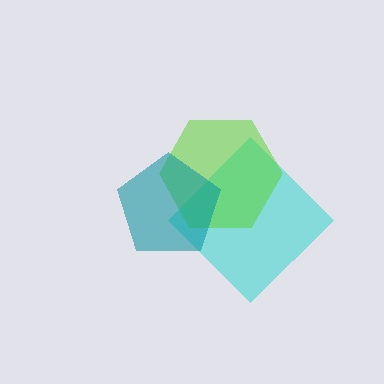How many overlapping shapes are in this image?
There are 3 overlapping shapes in the image.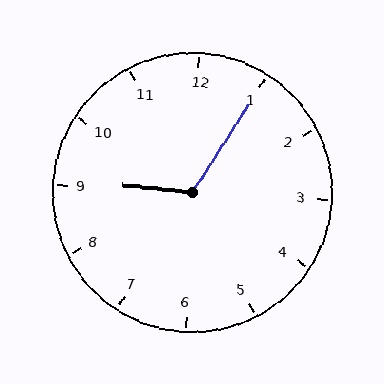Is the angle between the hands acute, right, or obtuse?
It is obtuse.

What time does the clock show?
9:05.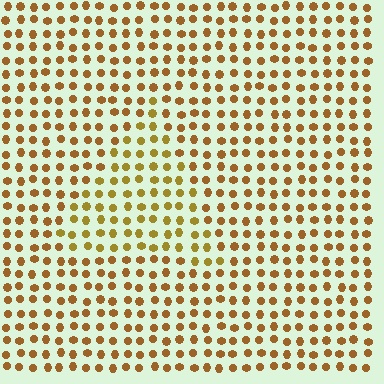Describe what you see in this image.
The image is filled with small brown elements in a uniform arrangement. A triangle-shaped region is visible where the elements are tinted to a slightly different hue, forming a subtle color boundary.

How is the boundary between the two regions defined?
The boundary is defined purely by a slight shift in hue (about 20 degrees). Spacing, size, and orientation are identical on both sides.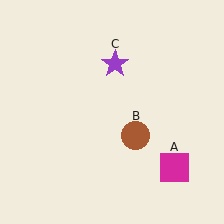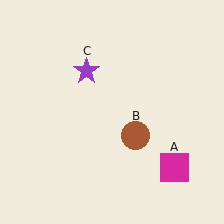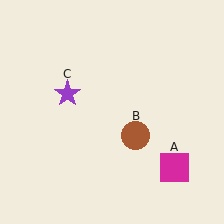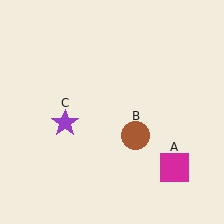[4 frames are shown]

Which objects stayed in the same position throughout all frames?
Magenta square (object A) and brown circle (object B) remained stationary.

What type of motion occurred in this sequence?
The purple star (object C) rotated counterclockwise around the center of the scene.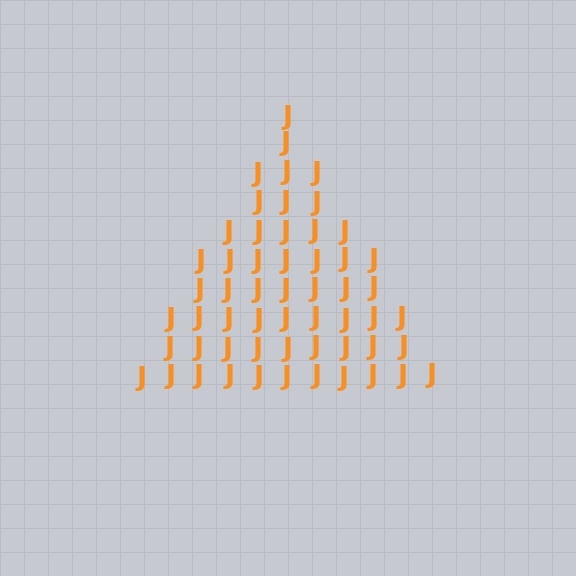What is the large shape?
The large shape is a triangle.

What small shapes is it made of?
It is made of small letter J's.